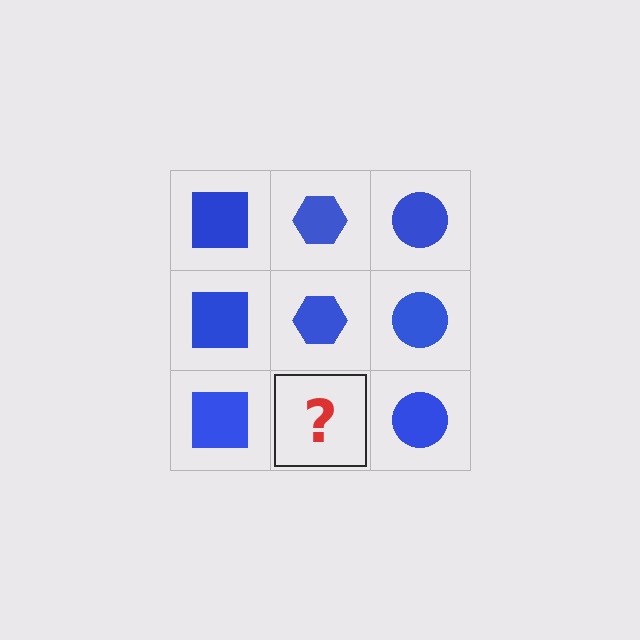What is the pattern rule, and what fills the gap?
The rule is that each column has a consistent shape. The gap should be filled with a blue hexagon.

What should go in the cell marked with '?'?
The missing cell should contain a blue hexagon.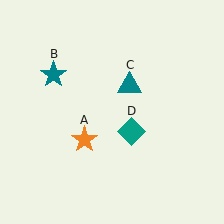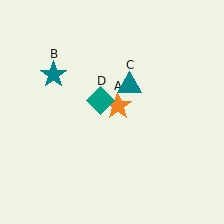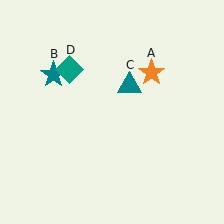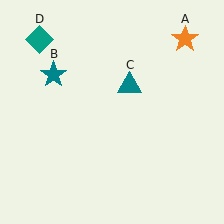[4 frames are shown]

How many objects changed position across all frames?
2 objects changed position: orange star (object A), teal diamond (object D).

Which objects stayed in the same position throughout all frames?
Teal star (object B) and teal triangle (object C) remained stationary.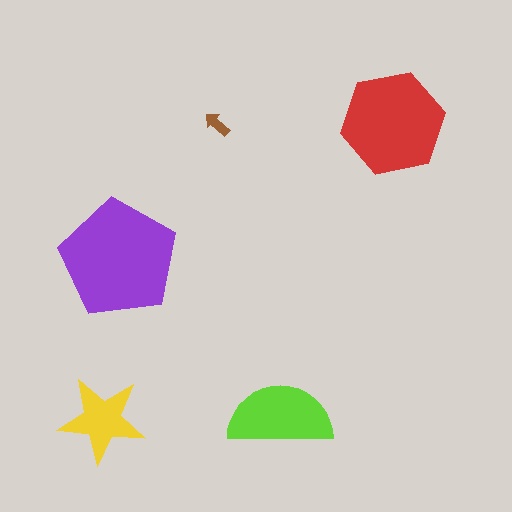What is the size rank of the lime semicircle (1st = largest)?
3rd.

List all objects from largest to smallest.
The purple pentagon, the red hexagon, the lime semicircle, the yellow star, the brown arrow.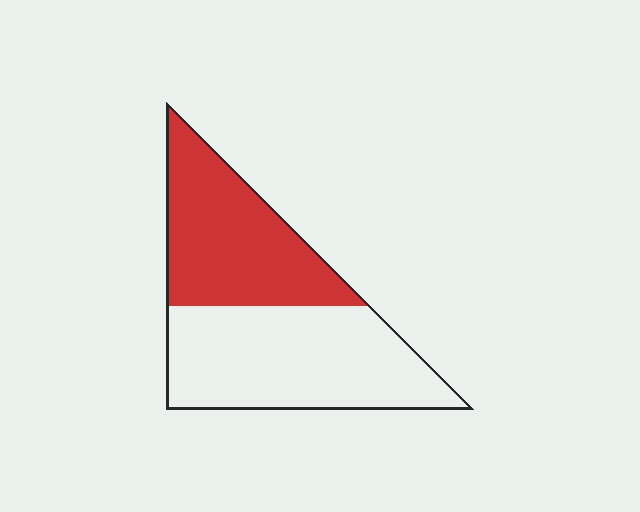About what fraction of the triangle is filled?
About two fifths (2/5).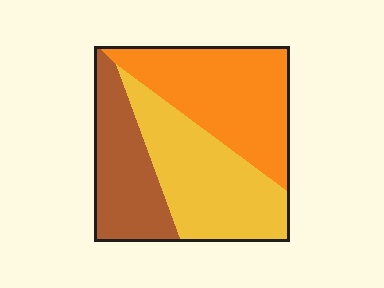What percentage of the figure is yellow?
Yellow takes up about three eighths (3/8) of the figure.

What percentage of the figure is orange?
Orange takes up about three eighths (3/8) of the figure.